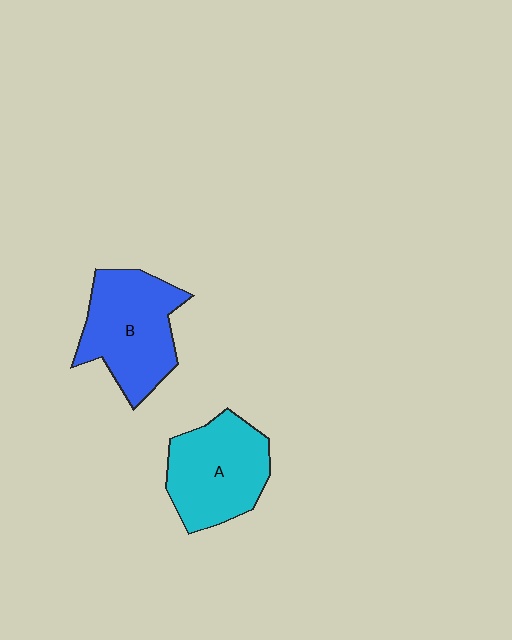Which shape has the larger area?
Shape B (blue).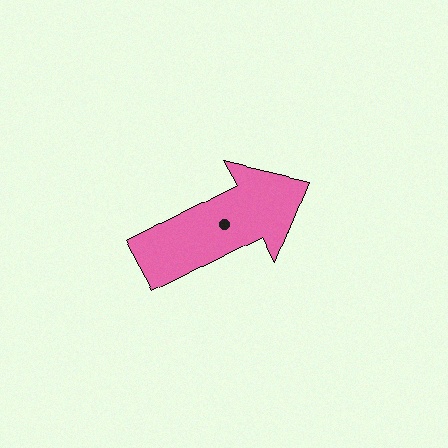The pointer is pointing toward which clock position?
Roughly 2 o'clock.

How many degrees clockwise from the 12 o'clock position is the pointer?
Approximately 63 degrees.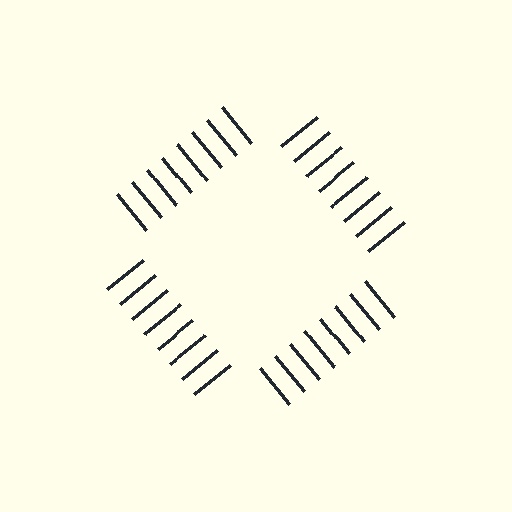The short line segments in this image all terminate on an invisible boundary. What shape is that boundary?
An illusory square — the line segments terminate on its edges but no continuous stroke is drawn.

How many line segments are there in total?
32 — 8 along each of the 4 edges.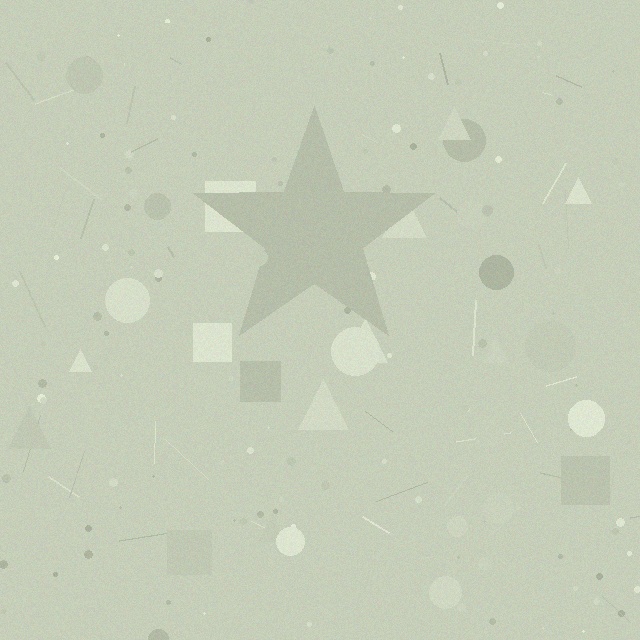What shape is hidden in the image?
A star is hidden in the image.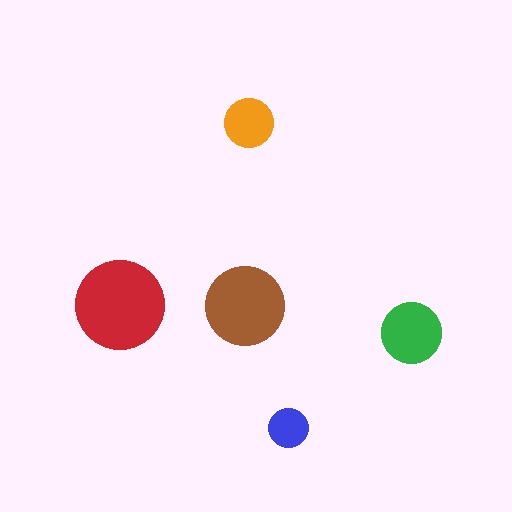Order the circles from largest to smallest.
the red one, the brown one, the green one, the orange one, the blue one.